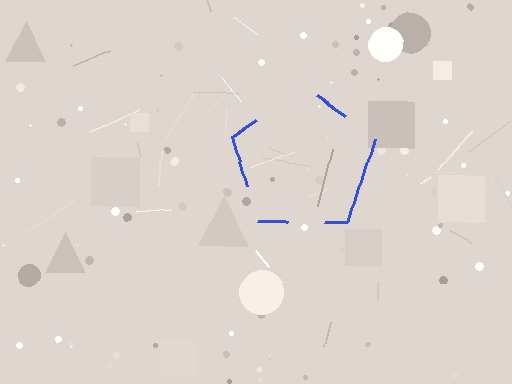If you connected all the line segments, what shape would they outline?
They would outline a pentagon.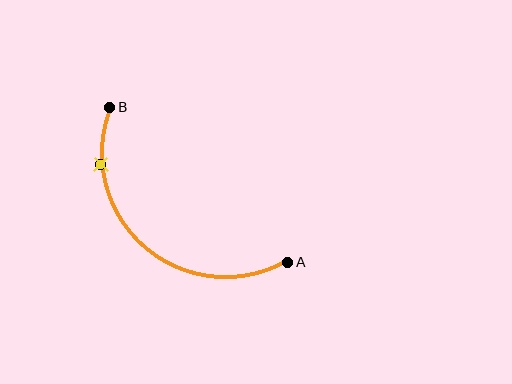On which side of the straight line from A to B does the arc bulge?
The arc bulges below and to the left of the straight line connecting A and B.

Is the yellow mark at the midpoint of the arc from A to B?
No. The yellow mark lies on the arc but is closer to endpoint B. The arc midpoint would be at the point on the curve equidistant along the arc from both A and B.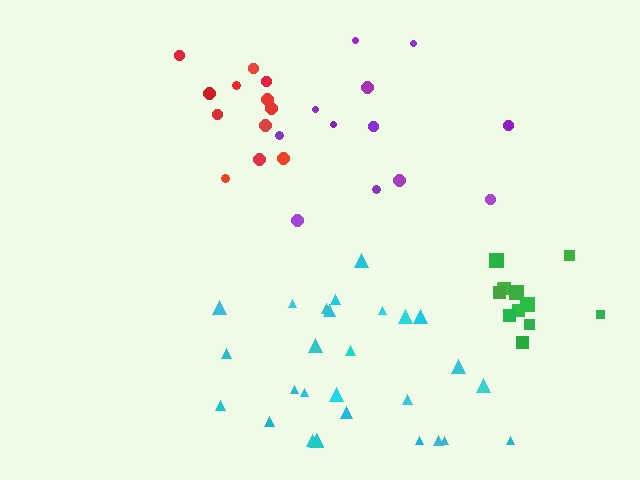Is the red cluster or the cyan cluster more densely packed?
Cyan.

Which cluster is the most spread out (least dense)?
Purple.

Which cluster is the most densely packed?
Green.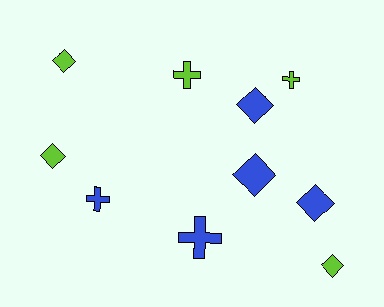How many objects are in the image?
There are 10 objects.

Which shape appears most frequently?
Diamond, with 6 objects.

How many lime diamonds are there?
There are 3 lime diamonds.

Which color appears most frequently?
Blue, with 5 objects.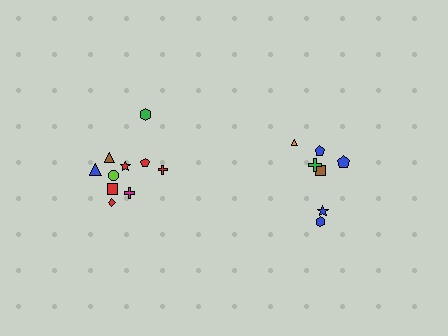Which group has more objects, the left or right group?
The left group.